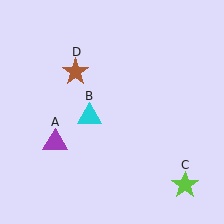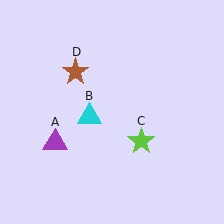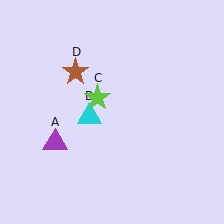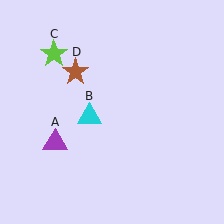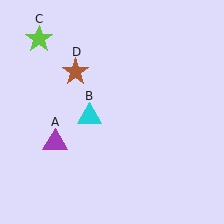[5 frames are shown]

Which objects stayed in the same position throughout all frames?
Purple triangle (object A) and cyan triangle (object B) and brown star (object D) remained stationary.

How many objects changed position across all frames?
1 object changed position: lime star (object C).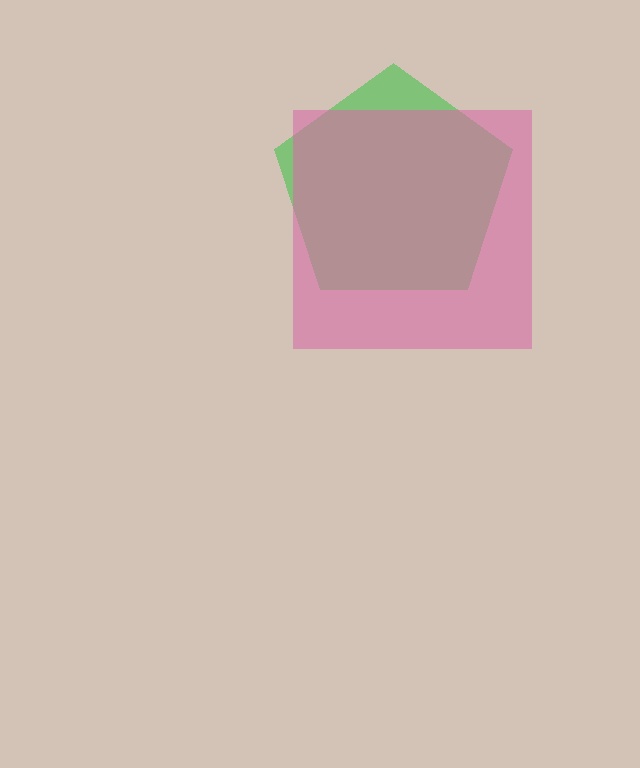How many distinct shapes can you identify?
There are 2 distinct shapes: a green pentagon, a pink square.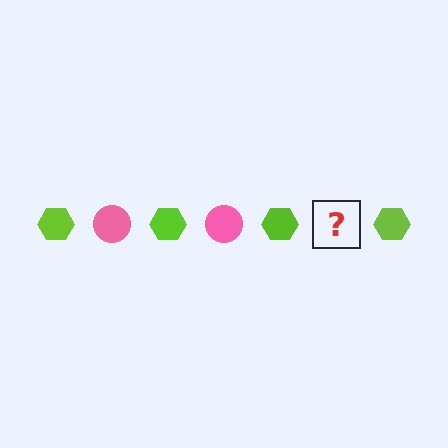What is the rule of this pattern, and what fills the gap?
The rule is that the pattern alternates between lime hexagon and pink circle. The gap should be filled with a pink circle.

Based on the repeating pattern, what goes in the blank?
The blank should be a pink circle.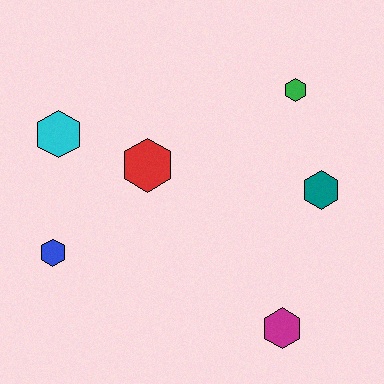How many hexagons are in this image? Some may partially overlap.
There are 6 hexagons.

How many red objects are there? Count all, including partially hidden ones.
There is 1 red object.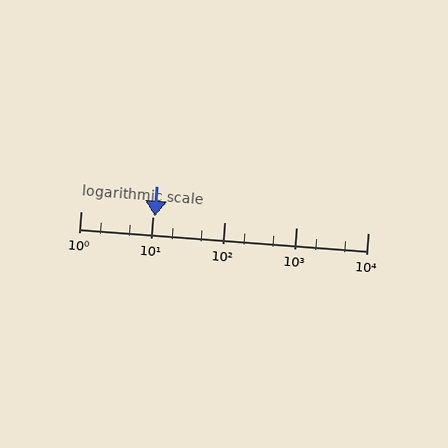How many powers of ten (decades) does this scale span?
The scale spans 4 decades, from 1 to 10000.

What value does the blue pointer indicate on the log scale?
The pointer indicates approximately 11.